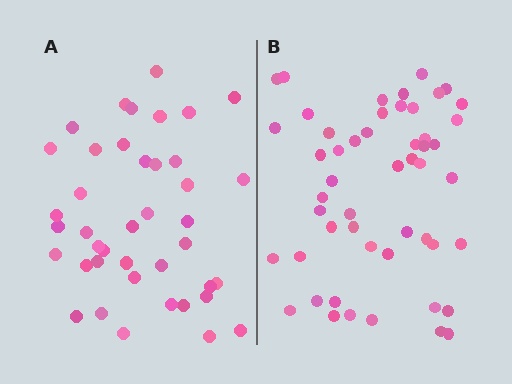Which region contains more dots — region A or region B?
Region B (the right region) has more dots.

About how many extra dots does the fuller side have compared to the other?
Region B has roughly 10 or so more dots than region A.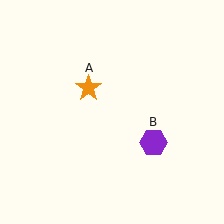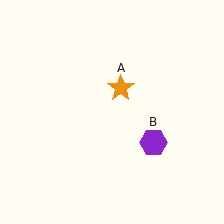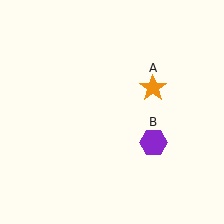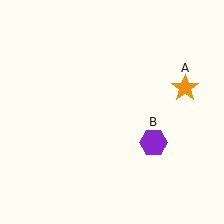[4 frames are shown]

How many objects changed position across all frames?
1 object changed position: orange star (object A).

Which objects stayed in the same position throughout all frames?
Purple hexagon (object B) remained stationary.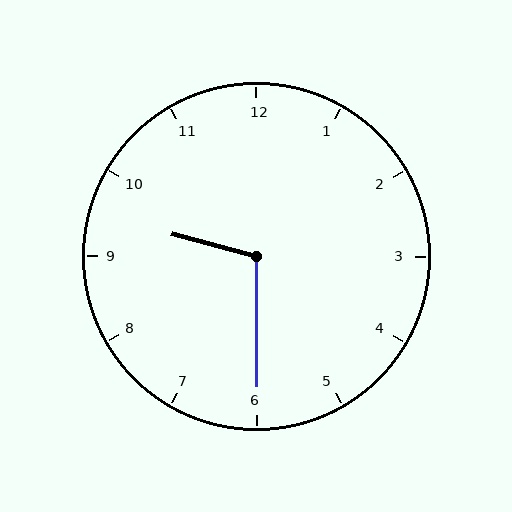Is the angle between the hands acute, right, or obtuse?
It is obtuse.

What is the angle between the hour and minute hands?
Approximately 105 degrees.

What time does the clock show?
9:30.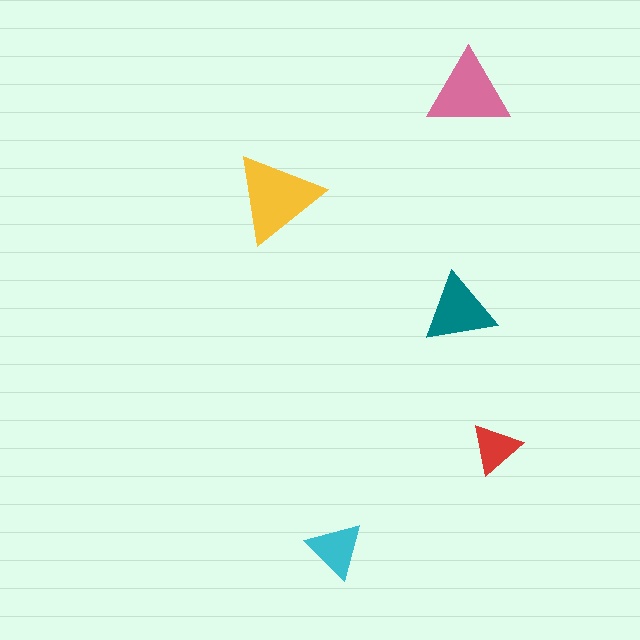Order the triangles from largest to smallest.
the yellow one, the pink one, the teal one, the cyan one, the red one.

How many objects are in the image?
There are 5 objects in the image.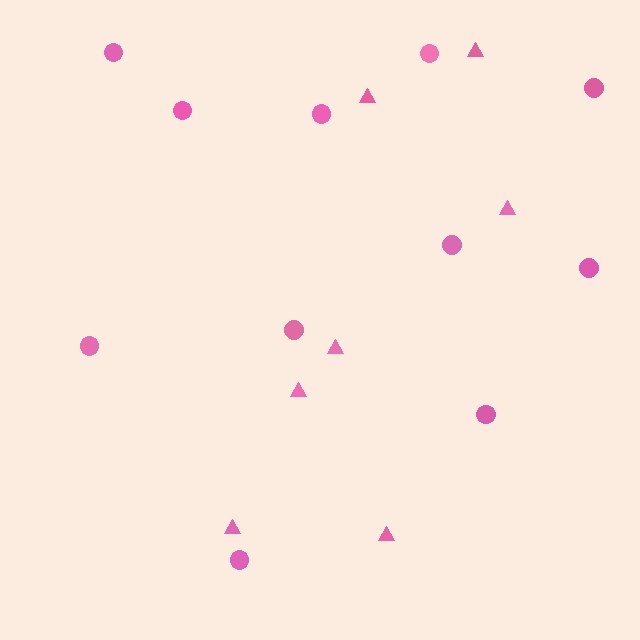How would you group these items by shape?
There are 2 groups: one group of triangles (7) and one group of circles (11).